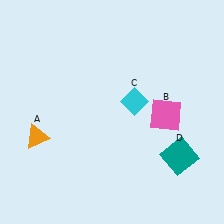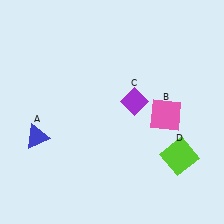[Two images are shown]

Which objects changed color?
A changed from orange to blue. C changed from cyan to purple. D changed from teal to lime.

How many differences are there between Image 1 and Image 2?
There are 3 differences between the two images.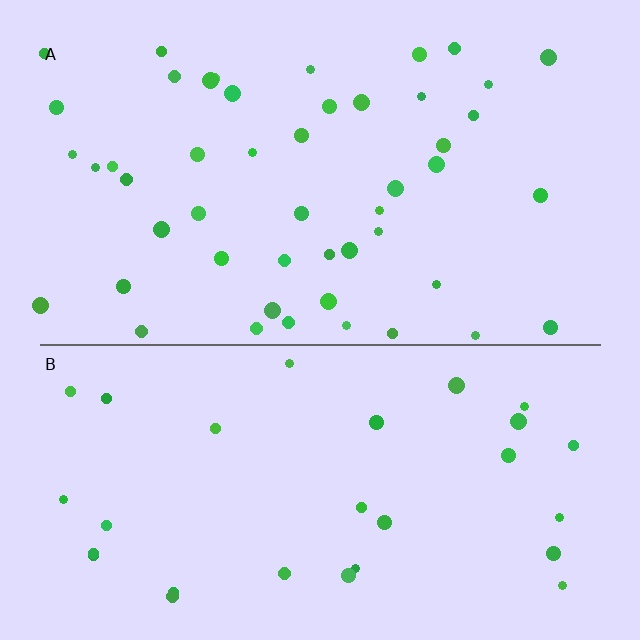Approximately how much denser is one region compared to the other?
Approximately 1.7× — region A over region B.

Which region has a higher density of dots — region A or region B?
A (the top).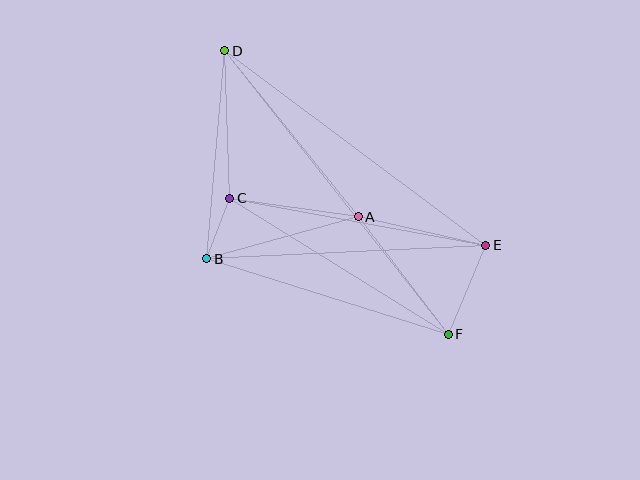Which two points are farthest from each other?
Points D and F are farthest from each other.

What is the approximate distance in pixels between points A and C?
The distance between A and C is approximately 130 pixels.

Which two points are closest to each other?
Points B and C are closest to each other.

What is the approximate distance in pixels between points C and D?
The distance between C and D is approximately 148 pixels.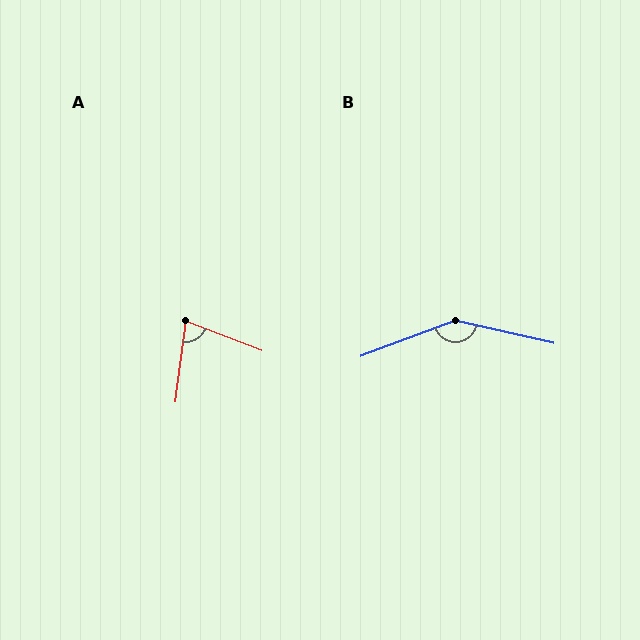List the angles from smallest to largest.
A (76°), B (147°).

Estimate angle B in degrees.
Approximately 147 degrees.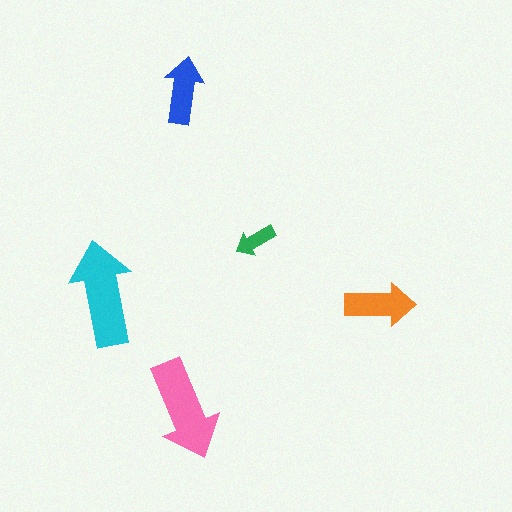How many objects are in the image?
There are 5 objects in the image.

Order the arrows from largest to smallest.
the cyan one, the pink one, the orange one, the blue one, the green one.